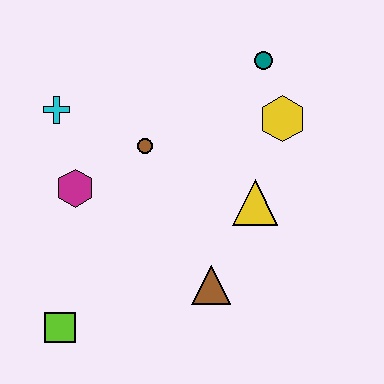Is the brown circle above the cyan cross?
No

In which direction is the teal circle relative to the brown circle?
The teal circle is to the right of the brown circle.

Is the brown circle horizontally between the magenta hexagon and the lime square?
No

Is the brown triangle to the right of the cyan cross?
Yes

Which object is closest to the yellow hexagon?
The teal circle is closest to the yellow hexagon.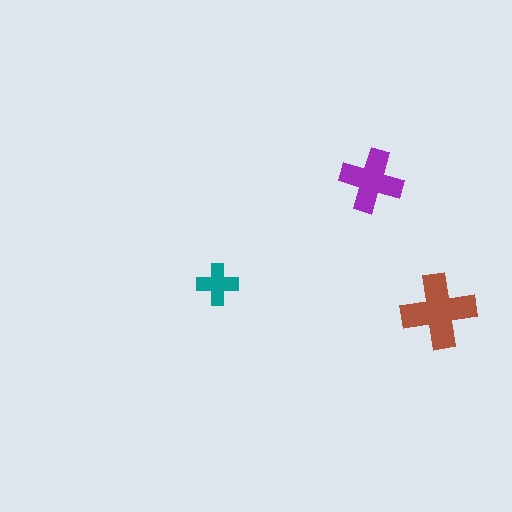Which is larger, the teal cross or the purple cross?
The purple one.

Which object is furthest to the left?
The teal cross is leftmost.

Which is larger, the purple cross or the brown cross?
The brown one.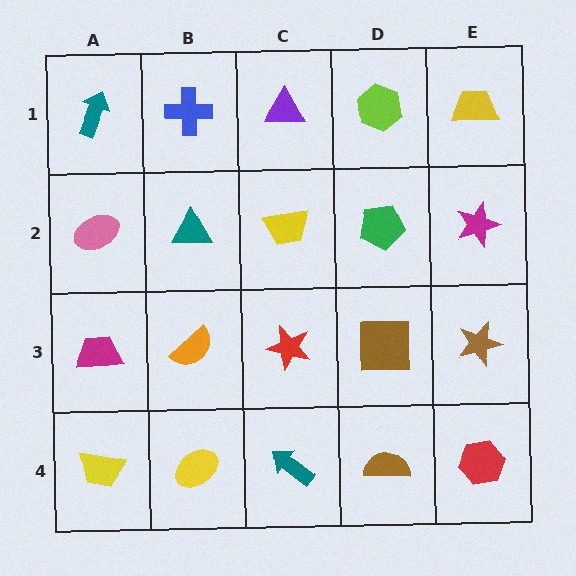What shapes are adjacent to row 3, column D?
A green pentagon (row 2, column D), a brown semicircle (row 4, column D), a red star (row 3, column C), a brown star (row 3, column E).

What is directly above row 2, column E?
A yellow trapezoid.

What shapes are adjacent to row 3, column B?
A teal triangle (row 2, column B), a yellow ellipse (row 4, column B), a magenta trapezoid (row 3, column A), a red star (row 3, column C).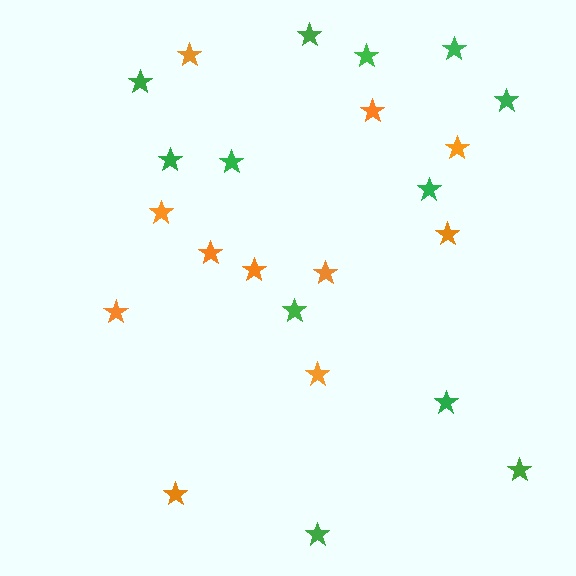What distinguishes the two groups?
There are 2 groups: one group of green stars (12) and one group of orange stars (11).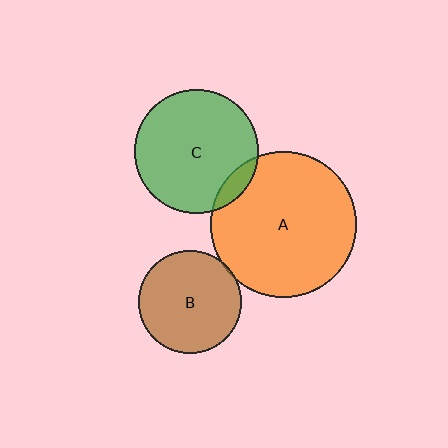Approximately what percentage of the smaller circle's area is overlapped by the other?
Approximately 10%.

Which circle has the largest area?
Circle A (orange).